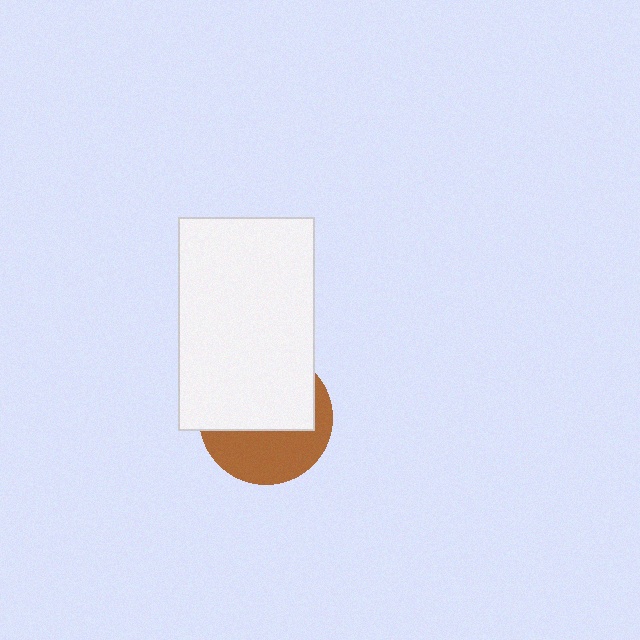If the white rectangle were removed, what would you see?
You would see the complete brown circle.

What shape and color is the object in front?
The object in front is a white rectangle.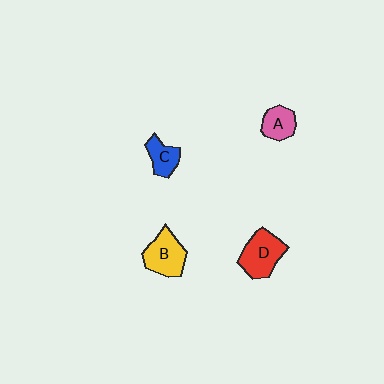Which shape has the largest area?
Shape D (red).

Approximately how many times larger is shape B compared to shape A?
Approximately 1.5 times.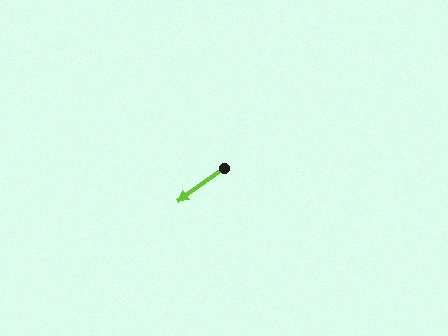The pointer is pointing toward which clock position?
Roughly 8 o'clock.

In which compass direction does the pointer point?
Southwest.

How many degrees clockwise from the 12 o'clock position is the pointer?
Approximately 234 degrees.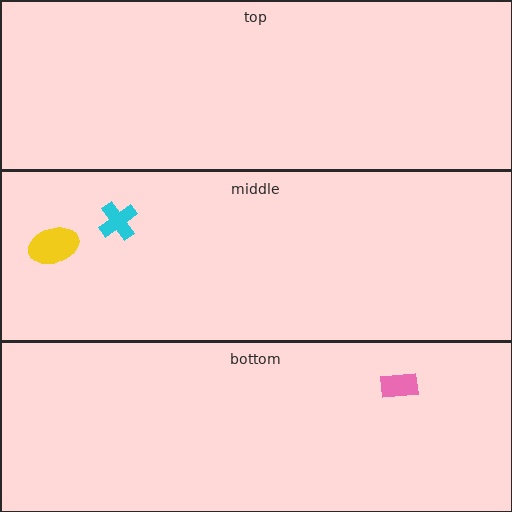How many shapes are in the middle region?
2.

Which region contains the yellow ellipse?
The middle region.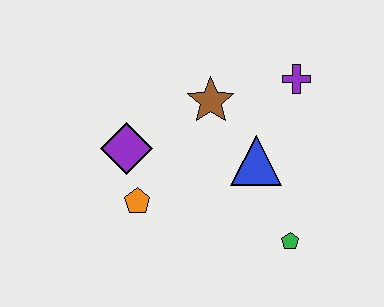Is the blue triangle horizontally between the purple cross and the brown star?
Yes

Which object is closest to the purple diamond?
The orange pentagon is closest to the purple diamond.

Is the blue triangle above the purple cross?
No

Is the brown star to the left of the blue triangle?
Yes